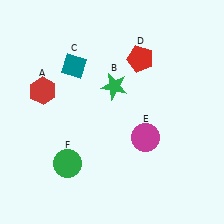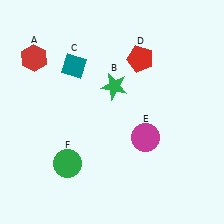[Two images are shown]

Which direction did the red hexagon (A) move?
The red hexagon (A) moved up.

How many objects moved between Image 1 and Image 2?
1 object moved between the two images.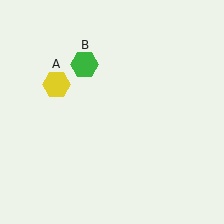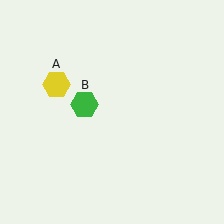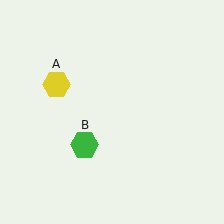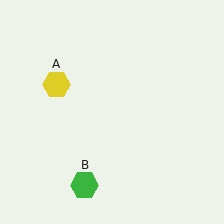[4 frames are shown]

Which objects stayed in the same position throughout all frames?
Yellow hexagon (object A) remained stationary.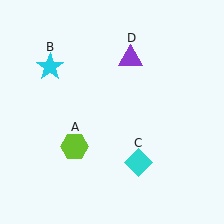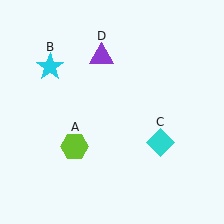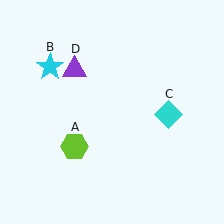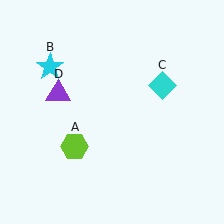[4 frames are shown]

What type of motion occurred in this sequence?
The cyan diamond (object C), purple triangle (object D) rotated counterclockwise around the center of the scene.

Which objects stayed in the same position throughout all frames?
Lime hexagon (object A) and cyan star (object B) remained stationary.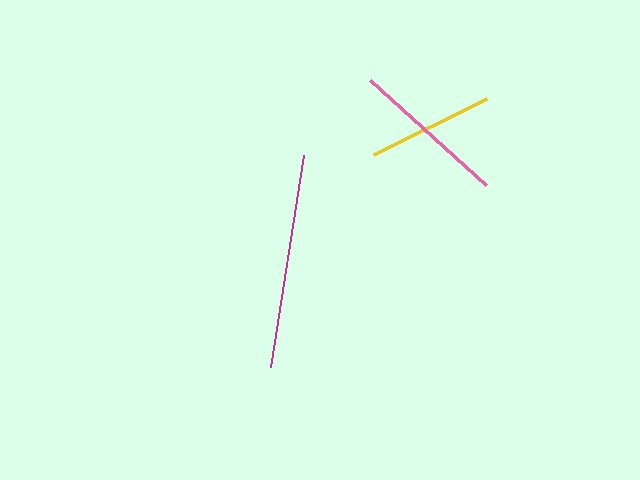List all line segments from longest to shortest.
From longest to shortest: magenta, pink, yellow.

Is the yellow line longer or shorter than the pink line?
The pink line is longer than the yellow line.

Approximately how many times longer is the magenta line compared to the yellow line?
The magenta line is approximately 1.7 times the length of the yellow line.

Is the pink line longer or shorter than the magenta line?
The magenta line is longer than the pink line.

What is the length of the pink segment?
The pink segment is approximately 156 pixels long.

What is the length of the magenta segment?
The magenta segment is approximately 214 pixels long.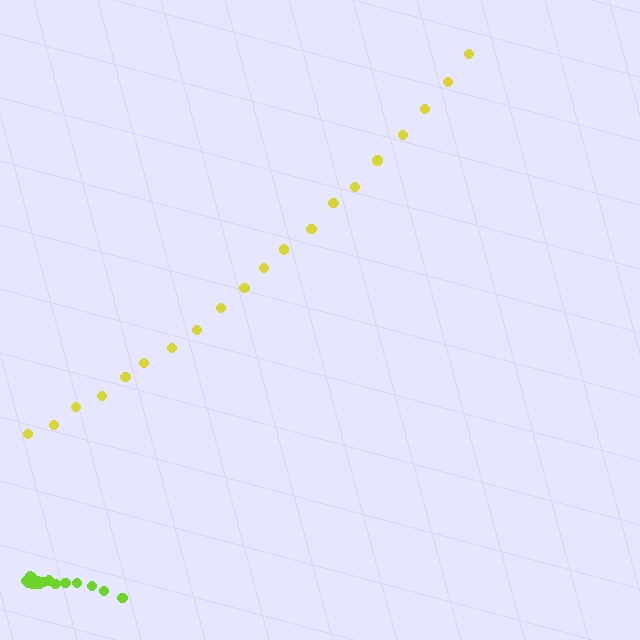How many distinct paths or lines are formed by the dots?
There are 2 distinct paths.